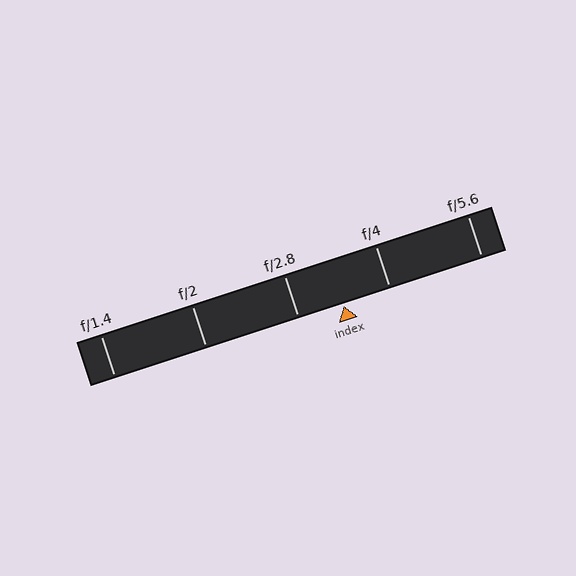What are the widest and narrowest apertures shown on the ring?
The widest aperture shown is f/1.4 and the narrowest is f/5.6.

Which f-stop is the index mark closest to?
The index mark is closest to f/2.8.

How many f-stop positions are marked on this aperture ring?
There are 5 f-stop positions marked.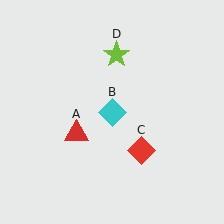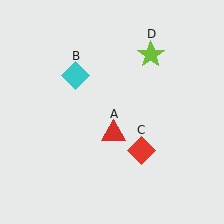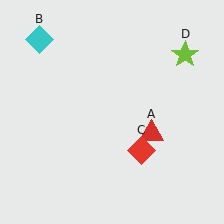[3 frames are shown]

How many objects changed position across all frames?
3 objects changed position: red triangle (object A), cyan diamond (object B), lime star (object D).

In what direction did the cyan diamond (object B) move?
The cyan diamond (object B) moved up and to the left.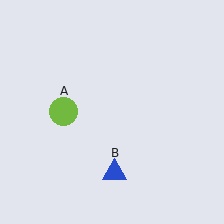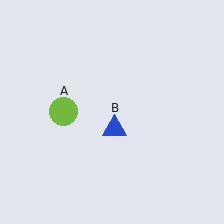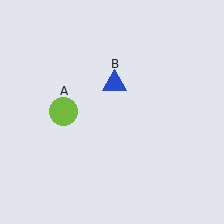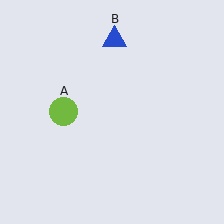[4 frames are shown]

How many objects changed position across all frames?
1 object changed position: blue triangle (object B).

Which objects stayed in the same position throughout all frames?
Lime circle (object A) remained stationary.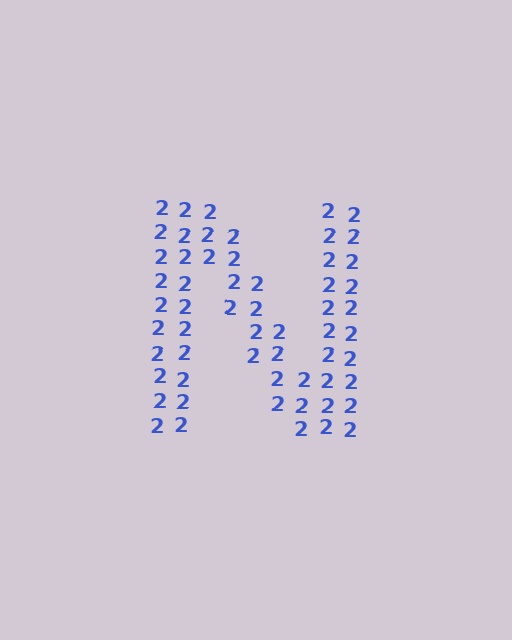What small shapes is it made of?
It is made of small digit 2's.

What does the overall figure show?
The overall figure shows the letter N.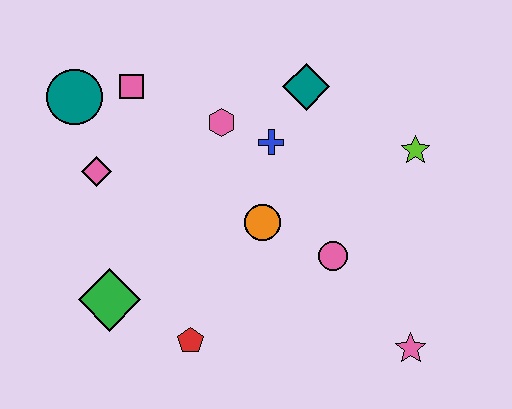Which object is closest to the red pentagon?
The green diamond is closest to the red pentagon.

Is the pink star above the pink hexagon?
No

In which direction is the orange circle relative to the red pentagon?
The orange circle is above the red pentagon.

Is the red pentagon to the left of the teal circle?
No